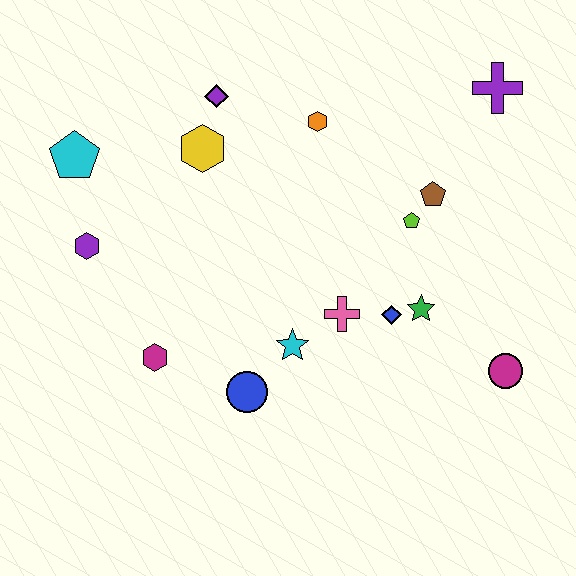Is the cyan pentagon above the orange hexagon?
No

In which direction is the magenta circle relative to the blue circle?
The magenta circle is to the right of the blue circle.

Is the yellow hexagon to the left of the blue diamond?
Yes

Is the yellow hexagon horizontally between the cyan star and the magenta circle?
No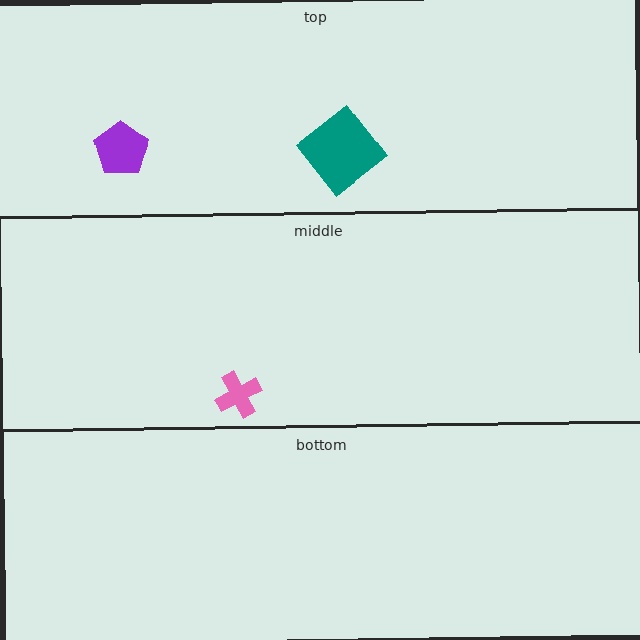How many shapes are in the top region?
2.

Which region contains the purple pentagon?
The top region.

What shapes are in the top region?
The teal diamond, the purple pentagon.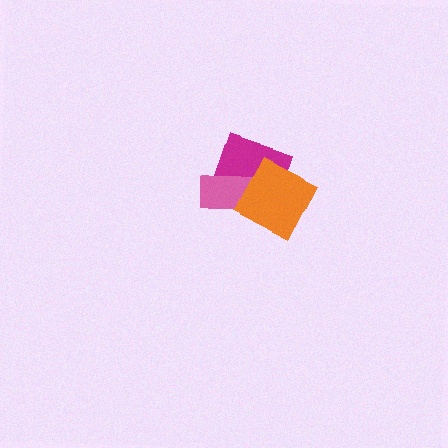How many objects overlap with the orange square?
2 objects overlap with the orange square.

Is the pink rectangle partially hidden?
Yes, it is partially covered by another shape.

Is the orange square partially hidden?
No, no other shape covers it.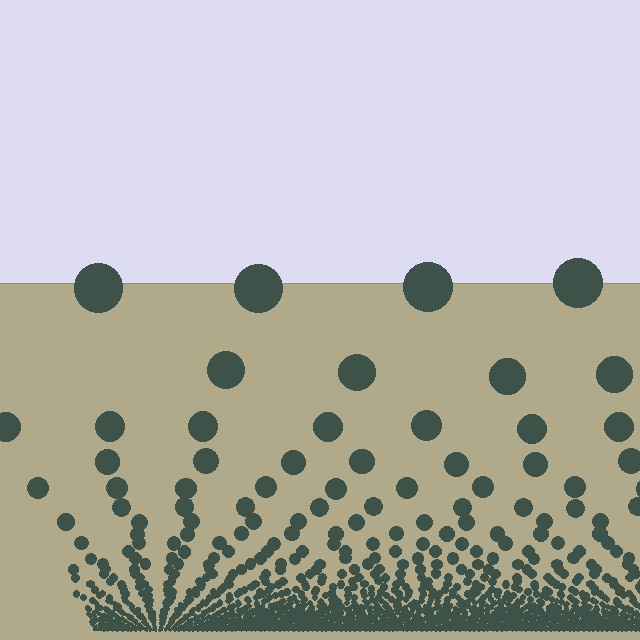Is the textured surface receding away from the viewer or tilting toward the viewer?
The surface appears to tilt toward the viewer. Texture elements get larger and sparser toward the top.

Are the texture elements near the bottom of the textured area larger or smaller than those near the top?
Smaller. The gradient is inverted — elements near the bottom are smaller and denser.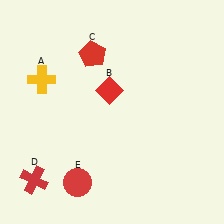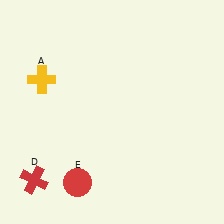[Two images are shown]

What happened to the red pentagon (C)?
The red pentagon (C) was removed in Image 2. It was in the top-left area of Image 1.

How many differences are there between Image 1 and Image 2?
There are 2 differences between the two images.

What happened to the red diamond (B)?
The red diamond (B) was removed in Image 2. It was in the top-left area of Image 1.